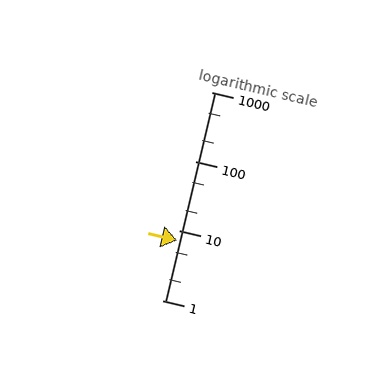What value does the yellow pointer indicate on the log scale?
The pointer indicates approximately 7.2.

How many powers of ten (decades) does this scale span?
The scale spans 3 decades, from 1 to 1000.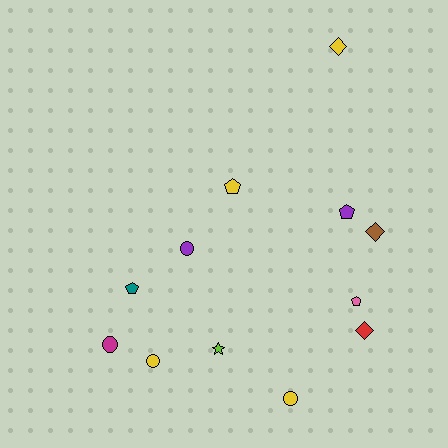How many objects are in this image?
There are 12 objects.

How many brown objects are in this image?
There is 1 brown object.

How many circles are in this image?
There are 4 circles.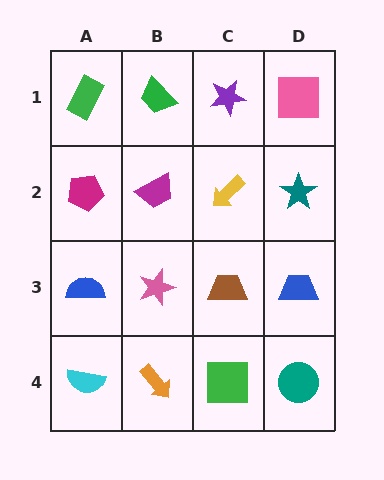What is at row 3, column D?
A blue trapezoid.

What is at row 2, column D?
A teal star.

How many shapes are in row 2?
4 shapes.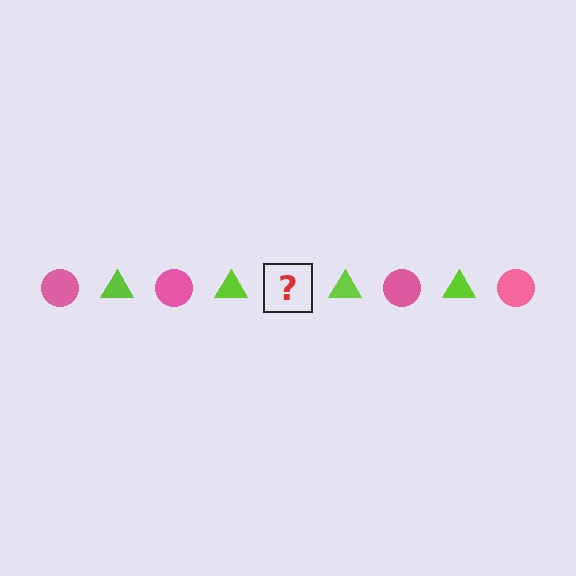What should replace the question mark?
The question mark should be replaced with a pink circle.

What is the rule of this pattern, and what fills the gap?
The rule is that the pattern alternates between pink circle and lime triangle. The gap should be filled with a pink circle.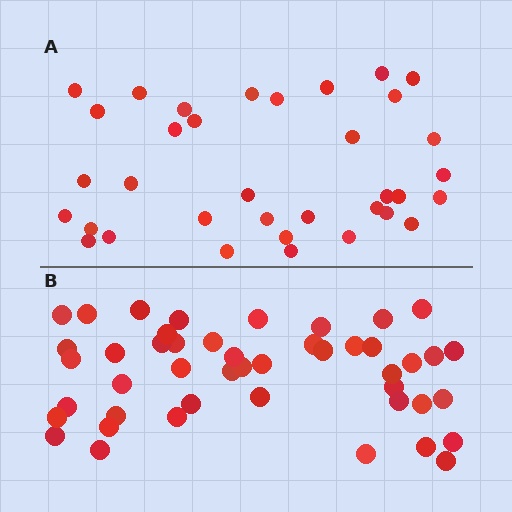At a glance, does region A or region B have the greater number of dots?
Region B (the bottom region) has more dots.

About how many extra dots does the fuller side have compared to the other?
Region B has roughly 12 or so more dots than region A.